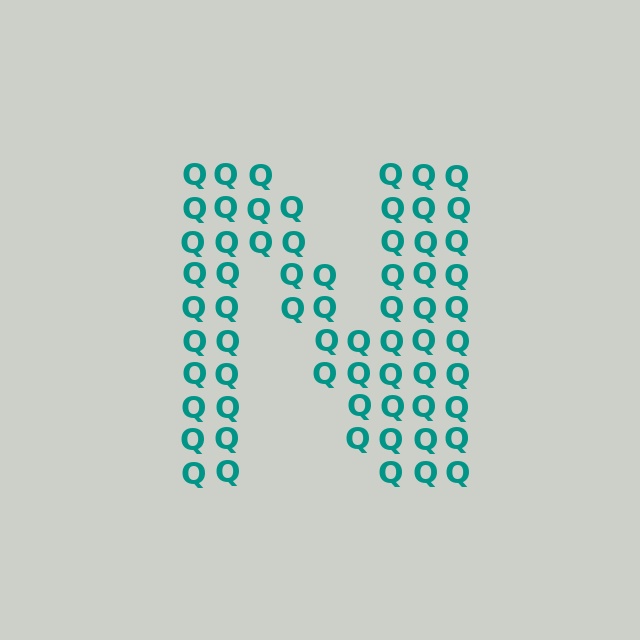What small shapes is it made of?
It is made of small letter Q's.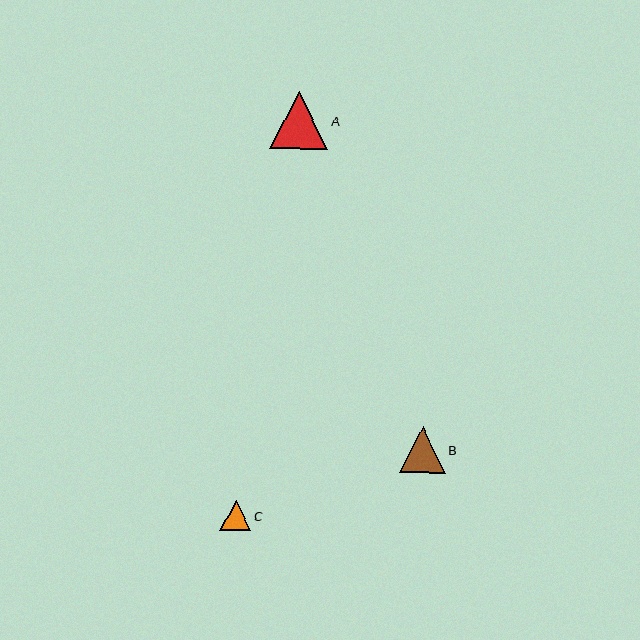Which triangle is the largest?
Triangle A is the largest with a size of approximately 58 pixels.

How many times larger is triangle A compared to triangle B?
Triangle A is approximately 1.3 times the size of triangle B.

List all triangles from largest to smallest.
From largest to smallest: A, B, C.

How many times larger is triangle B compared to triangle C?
Triangle B is approximately 1.5 times the size of triangle C.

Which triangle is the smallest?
Triangle C is the smallest with a size of approximately 30 pixels.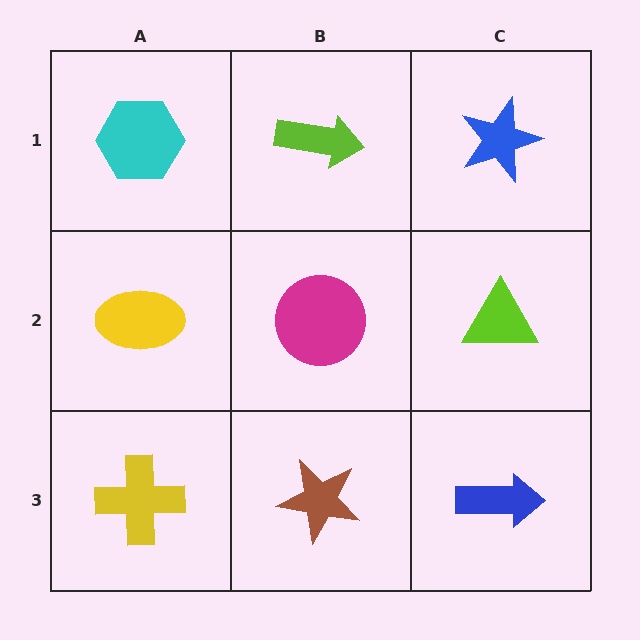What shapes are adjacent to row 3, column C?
A lime triangle (row 2, column C), a brown star (row 3, column B).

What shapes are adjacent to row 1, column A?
A yellow ellipse (row 2, column A), a lime arrow (row 1, column B).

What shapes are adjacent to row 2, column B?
A lime arrow (row 1, column B), a brown star (row 3, column B), a yellow ellipse (row 2, column A), a lime triangle (row 2, column C).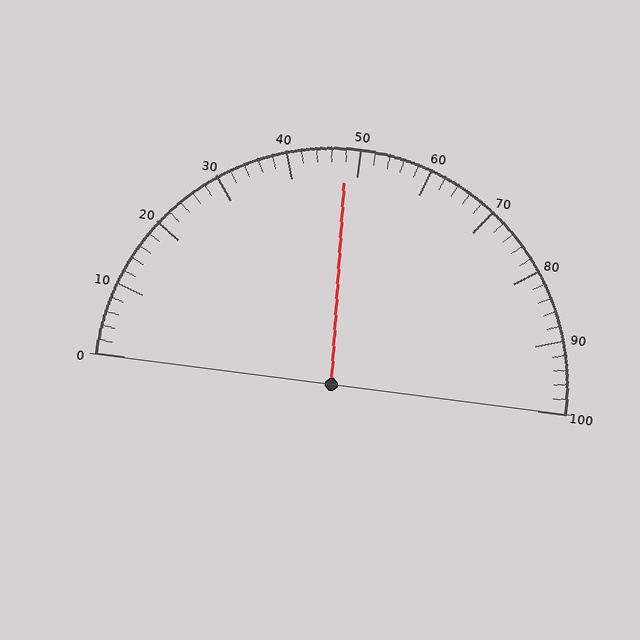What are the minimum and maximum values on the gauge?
The gauge ranges from 0 to 100.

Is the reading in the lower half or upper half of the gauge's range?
The reading is in the lower half of the range (0 to 100).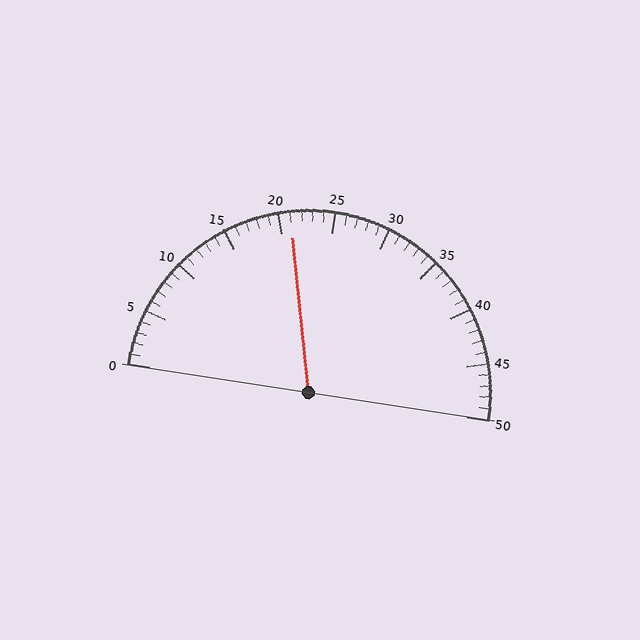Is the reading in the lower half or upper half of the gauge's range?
The reading is in the lower half of the range (0 to 50).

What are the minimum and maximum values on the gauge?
The gauge ranges from 0 to 50.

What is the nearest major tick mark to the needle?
The nearest major tick mark is 20.